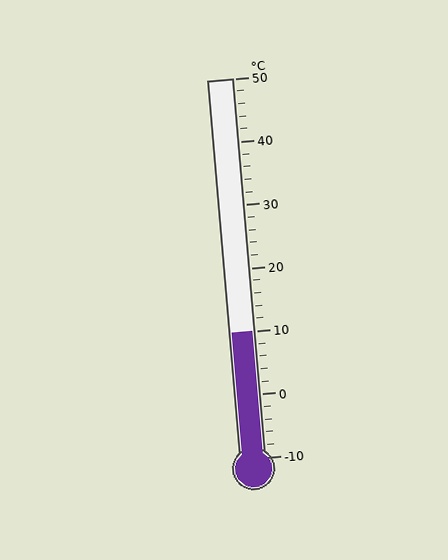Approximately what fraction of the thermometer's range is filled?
The thermometer is filled to approximately 35% of its range.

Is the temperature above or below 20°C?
The temperature is below 20°C.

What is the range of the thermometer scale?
The thermometer scale ranges from -10°C to 50°C.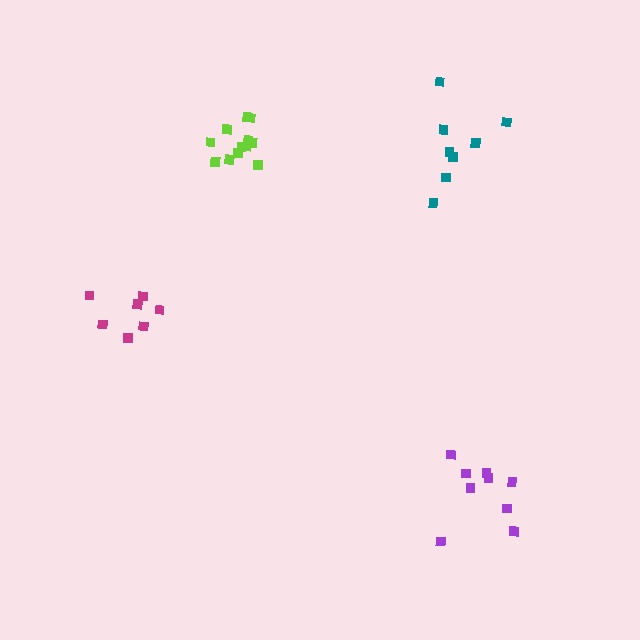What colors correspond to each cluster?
The clusters are colored: teal, magenta, lime, purple.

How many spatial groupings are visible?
There are 4 spatial groupings.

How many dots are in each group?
Group 1: 8 dots, Group 2: 7 dots, Group 3: 12 dots, Group 4: 9 dots (36 total).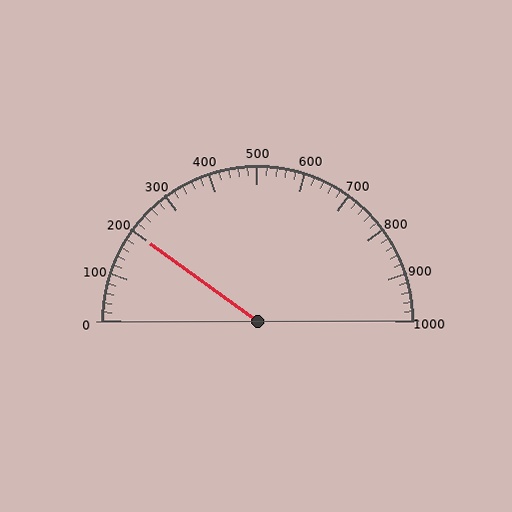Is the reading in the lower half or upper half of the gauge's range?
The reading is in the lower half of the range (0 to 1000).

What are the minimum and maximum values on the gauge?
The gauge ranges from 0 to 1000.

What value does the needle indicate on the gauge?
The needle indicates approximately 200.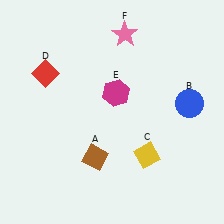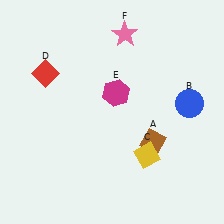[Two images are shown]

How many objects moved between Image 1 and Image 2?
1 object moved between the two images.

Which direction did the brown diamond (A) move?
The brown diamond (A) moved right.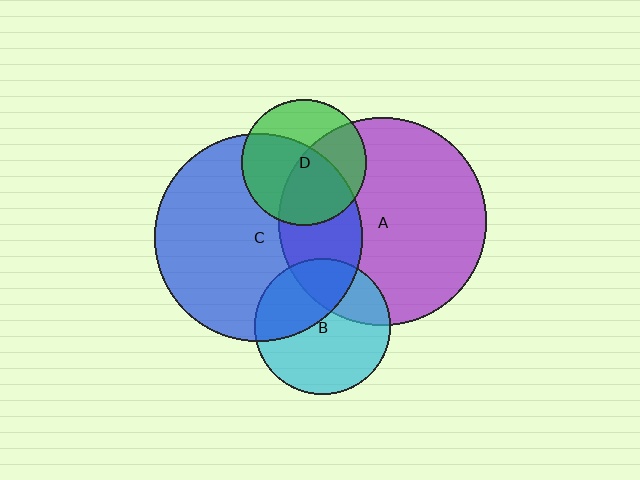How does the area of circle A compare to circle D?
Approximately 2.7 times.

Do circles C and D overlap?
Yes.